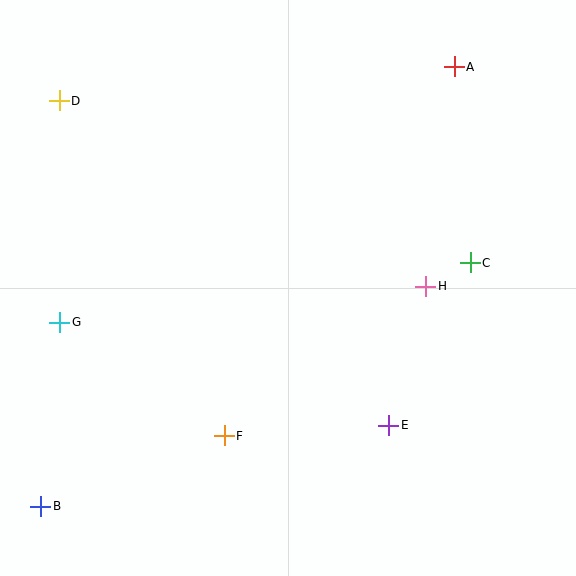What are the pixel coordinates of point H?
Point H is at (426, 286).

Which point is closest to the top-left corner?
Point D is closest to the top-left corner.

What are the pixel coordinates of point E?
Point E is at (389, 425).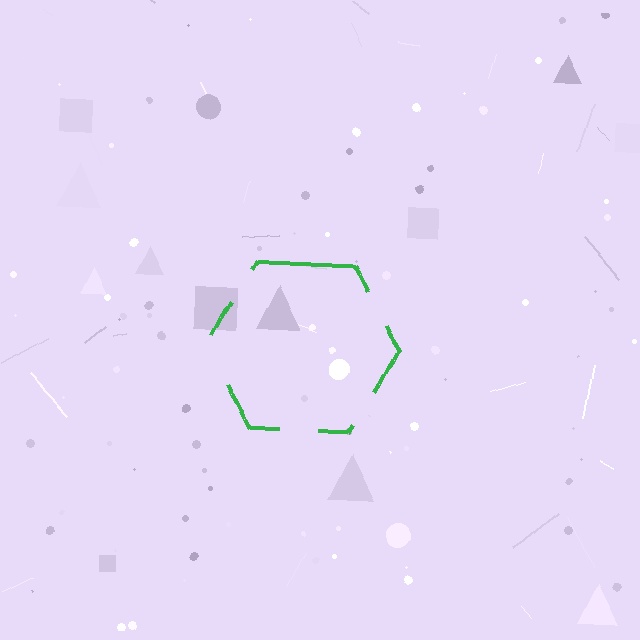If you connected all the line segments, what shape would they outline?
They would outline a hexagon.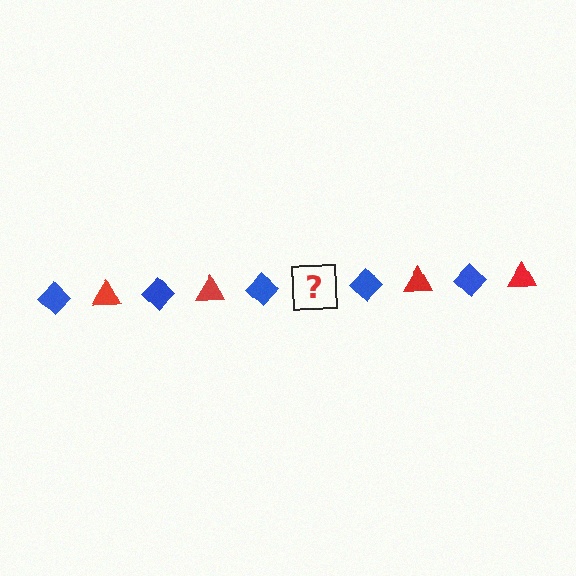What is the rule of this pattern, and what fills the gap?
The rule is that the pattern alternates between blue diamond and red triangle. The gap should be filled with a red triangle.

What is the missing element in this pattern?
The missing element is a red triangle.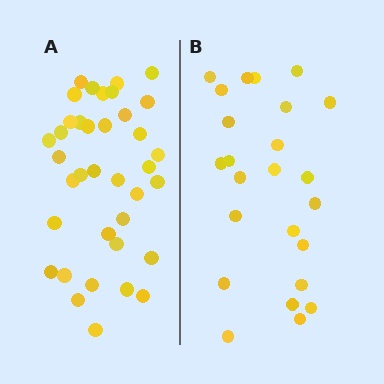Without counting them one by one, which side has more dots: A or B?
Region A (the left region) has more dots.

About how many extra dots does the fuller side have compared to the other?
Region A has approximately 15 more dots than region B.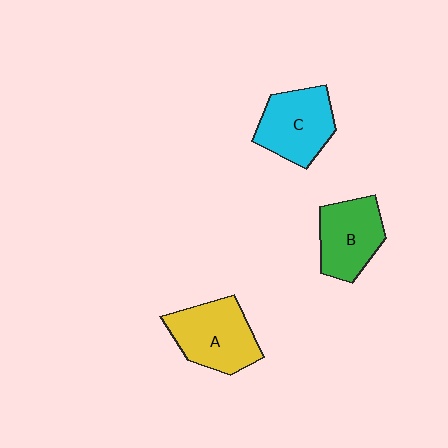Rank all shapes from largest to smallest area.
From largest to smallest: A (yellow), C (cyan), B (green).